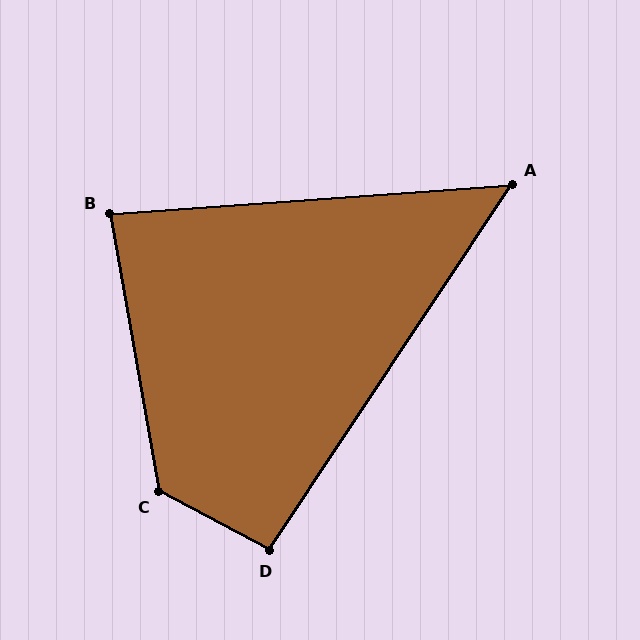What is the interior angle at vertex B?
Approximately 84 degrees (acute).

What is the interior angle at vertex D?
Approximately 96 degrees (obtuse).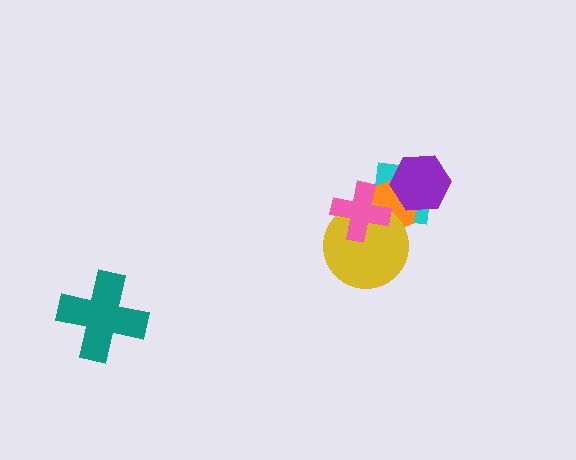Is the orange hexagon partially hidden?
Yes, it is partially covered by another shape.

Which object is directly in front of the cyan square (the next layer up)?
The orange hexagon is directly in front of the cyan square.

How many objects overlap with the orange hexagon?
4 objects overlap with the orange hexagon.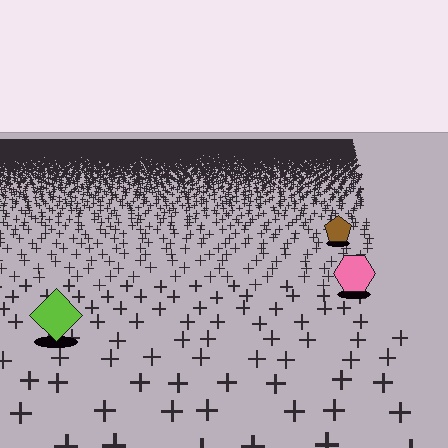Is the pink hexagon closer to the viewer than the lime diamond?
No. The lime diamond is closer — you can tell from the texture gradient: the ground texture is coarser near it.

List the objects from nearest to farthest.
From nearest to farthest: the lime diamond, the pink hexagon, the brown pentagon.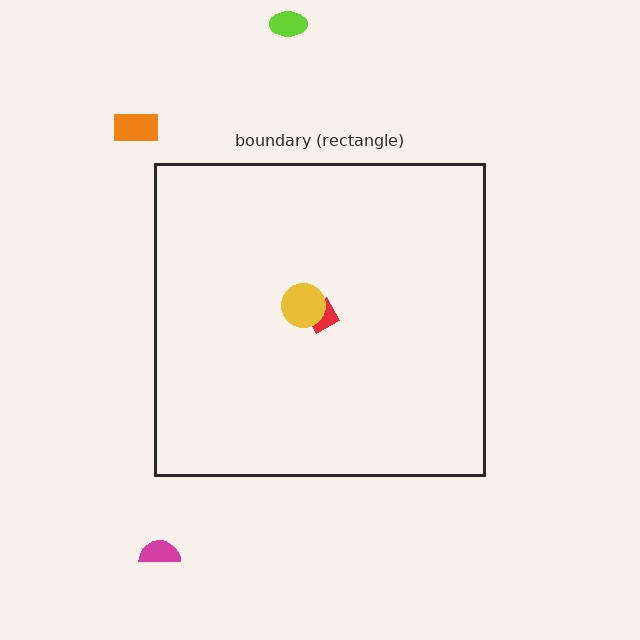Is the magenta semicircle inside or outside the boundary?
Outside.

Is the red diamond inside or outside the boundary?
Inside.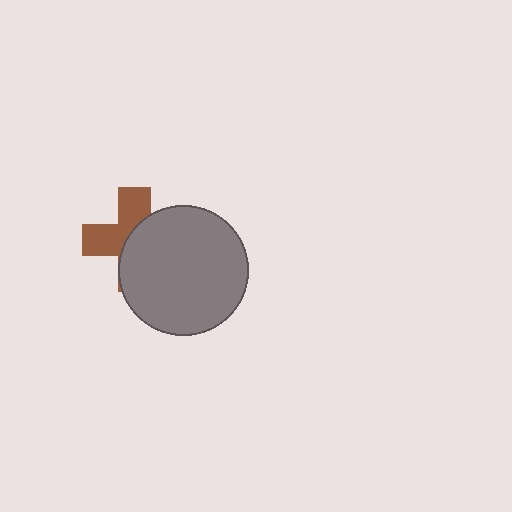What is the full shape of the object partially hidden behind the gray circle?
The partially hidden object is a brown cross.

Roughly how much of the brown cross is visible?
About half of it is visible (roughly 45%).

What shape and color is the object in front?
The object in front is a gray circle.